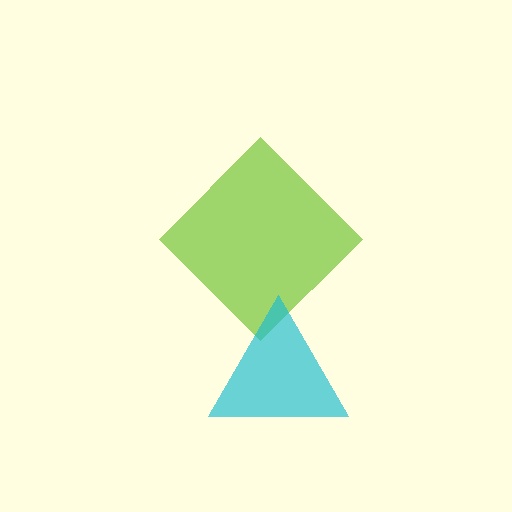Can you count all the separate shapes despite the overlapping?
Yes, there are 2 separate shapes.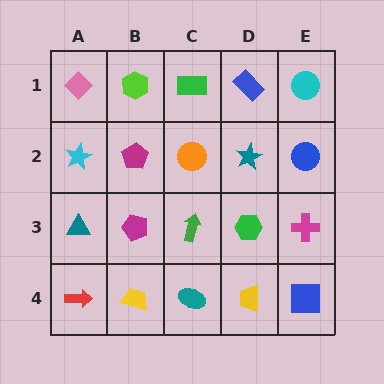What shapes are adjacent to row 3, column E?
A blue circle (row 2, column E), a blue square (row 4, column E), a green hexagon (row 3, column D).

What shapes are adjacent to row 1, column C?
An orange circle (row 2, column C), a lime hexagon (row 1, column B), a blue rectangle (row 1, column D).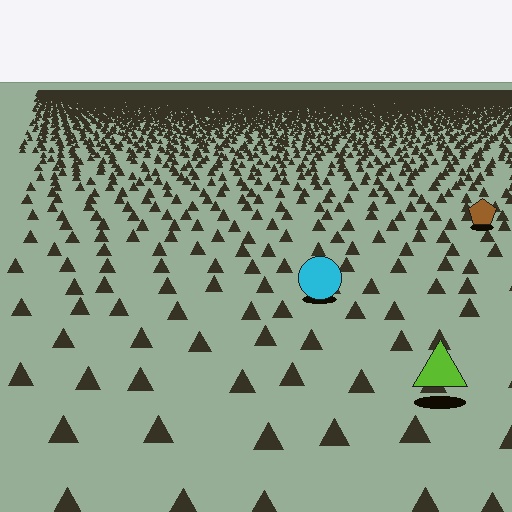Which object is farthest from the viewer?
The brown pentagon is farthest from the viewer. It appears smaller and the ground texture around it is denser.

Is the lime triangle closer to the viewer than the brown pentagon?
Yes. The lime triangle is closer — you can tell from the texture gradient: the ground texture is coarser near it.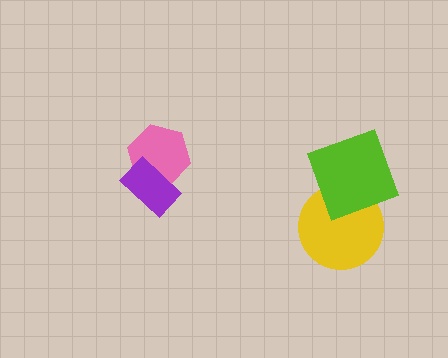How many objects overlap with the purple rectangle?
1 object overlaps with the purple rectangle.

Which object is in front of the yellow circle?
The lime square is in front of the yellow circle.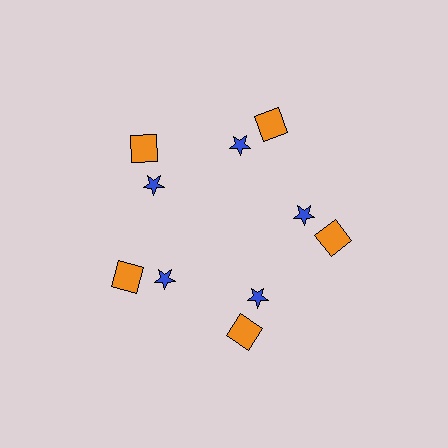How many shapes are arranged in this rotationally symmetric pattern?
There are 10 shapes, arranged in 5 groups of 2.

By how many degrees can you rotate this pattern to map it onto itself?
The pattern maps onto itself every 72 degrees of rotation.